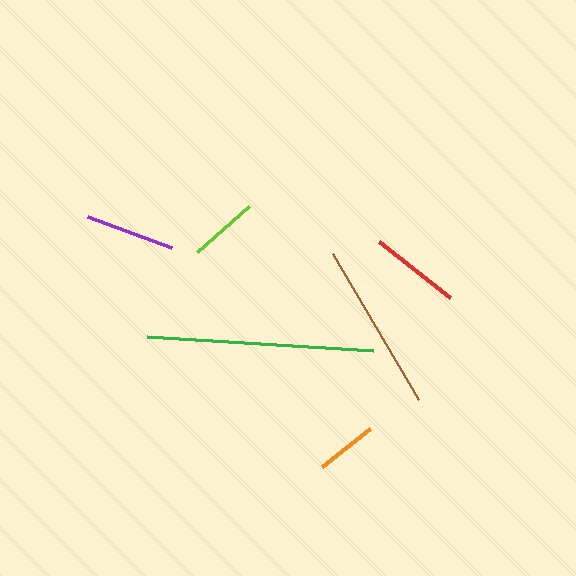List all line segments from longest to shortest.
From longest to shortest: green, brown, red, purple, lime, orange.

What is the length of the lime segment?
The lime segment is approximately 69 pixels long.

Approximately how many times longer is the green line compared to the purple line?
The green line is approximately 2.5 times the length of the purple line.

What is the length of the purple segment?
The purple segment is approximately 90 pixels long.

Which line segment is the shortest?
The orange line is the shortest at approximately 62 pixels.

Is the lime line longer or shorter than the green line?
The green line is longer than the lime line.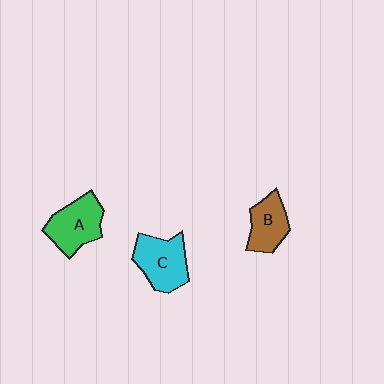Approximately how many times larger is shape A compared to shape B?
Approximately 1.3 times.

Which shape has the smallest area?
Shape B (brown).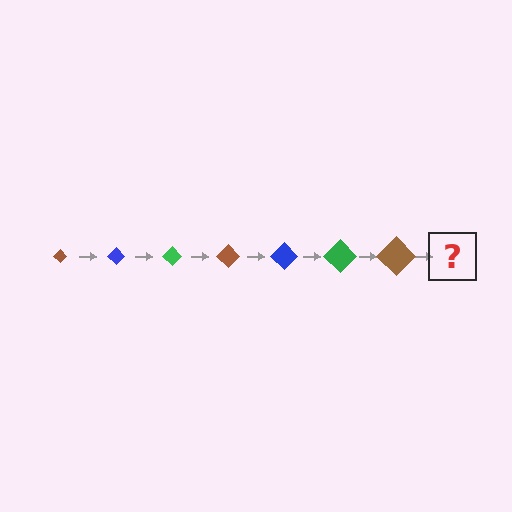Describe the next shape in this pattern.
It should be a blue diamond, larger than the previous one.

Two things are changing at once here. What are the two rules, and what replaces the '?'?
The two rules are that the diamond grows larger each step and the color cycles through brown, blue, and green. The '?' should be a blue diamond, larger than the previous one.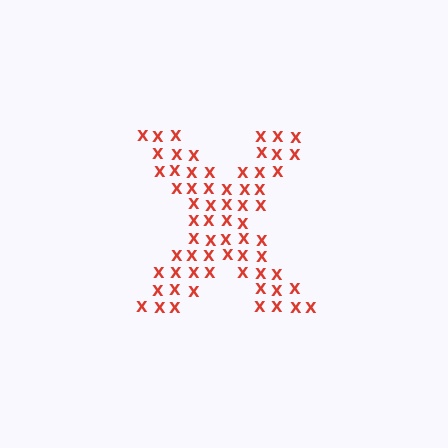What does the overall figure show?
The overall figure shows the letter X.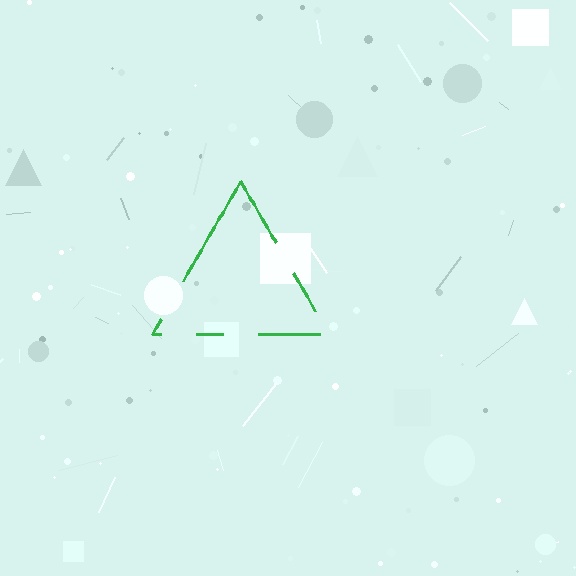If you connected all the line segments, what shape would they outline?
They would outline a triangle.